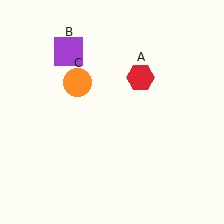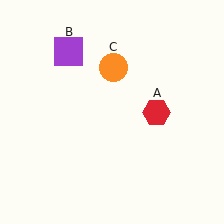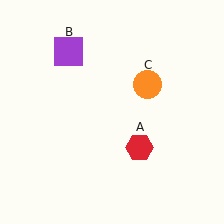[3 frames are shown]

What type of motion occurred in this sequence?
The red hexagon (object A), orange circle (object C) rotated clockwise around the center of the scene.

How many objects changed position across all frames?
2 objects changed position: red hexagon (object A), orange circle (object C).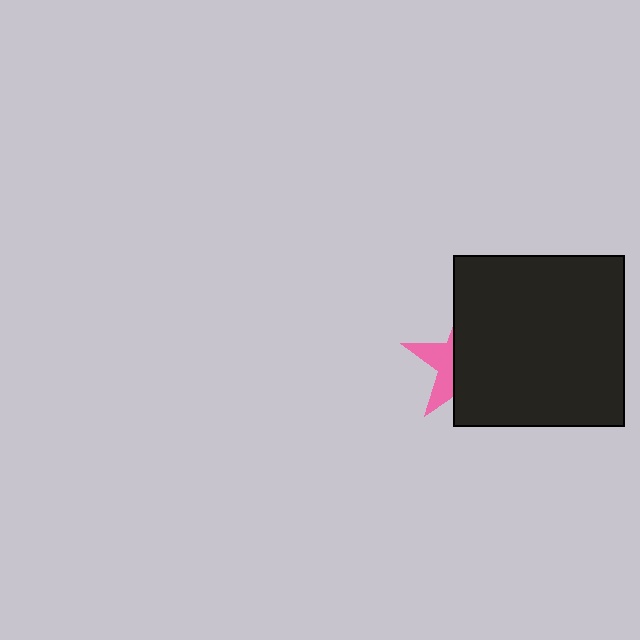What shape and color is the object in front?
The object in front is a black square.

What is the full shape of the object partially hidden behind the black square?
The partially hidden object is a pink star.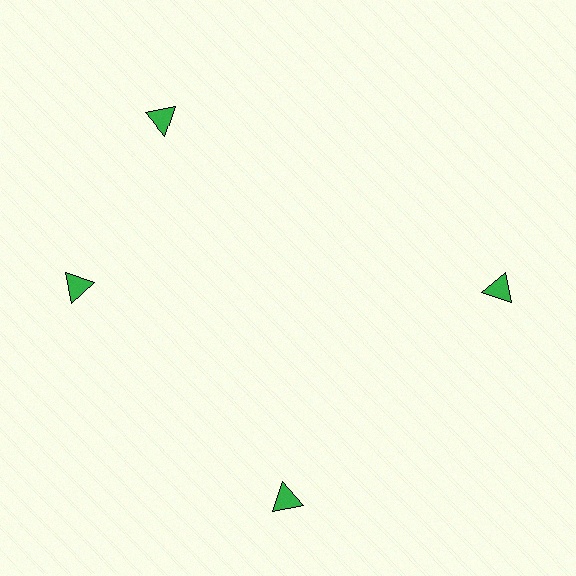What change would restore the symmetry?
The symmetry would be restored by rotating it back into even spacing with its neighbors so that all 4 triangles sit at equal angles and equal distance from the center.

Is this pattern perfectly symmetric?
No. The 4 green triangles are arranged in a ring, but one element near the 12 o'clock position is rotated out of alignment along the ring, breaking the 4-fold rotational symmetry.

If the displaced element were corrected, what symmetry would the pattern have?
It would have 4-fold rotational symmetry — the pattern would map onto itself every 90 degrees.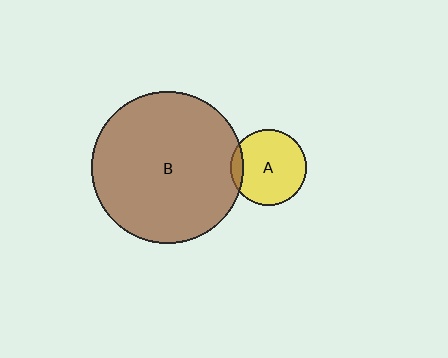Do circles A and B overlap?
Yes.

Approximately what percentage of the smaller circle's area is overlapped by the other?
Approximately 10%.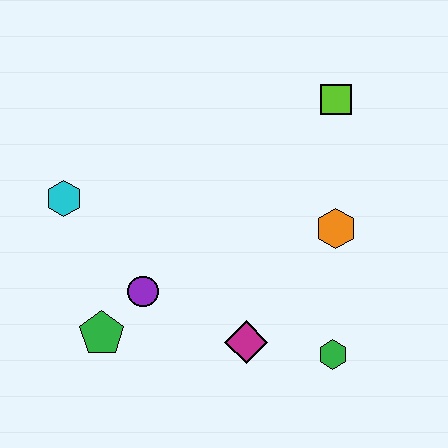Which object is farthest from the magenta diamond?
The lime square is farthest from the magenta diamond.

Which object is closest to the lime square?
The orange hexagon is closest to the lime square.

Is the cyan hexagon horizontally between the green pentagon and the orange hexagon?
No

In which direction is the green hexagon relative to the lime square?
The green hexagon is below the lime square.